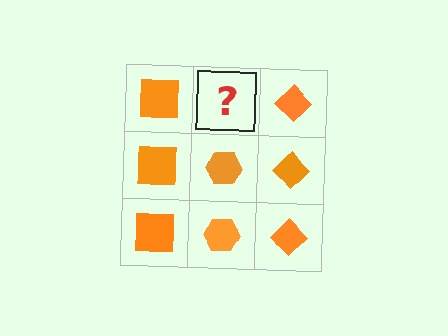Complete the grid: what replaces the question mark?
The question mark should be replaced with an orange hexagon.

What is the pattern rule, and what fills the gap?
The rule is that each column has a consistent shape. The gap should be filled with an orange hexagon.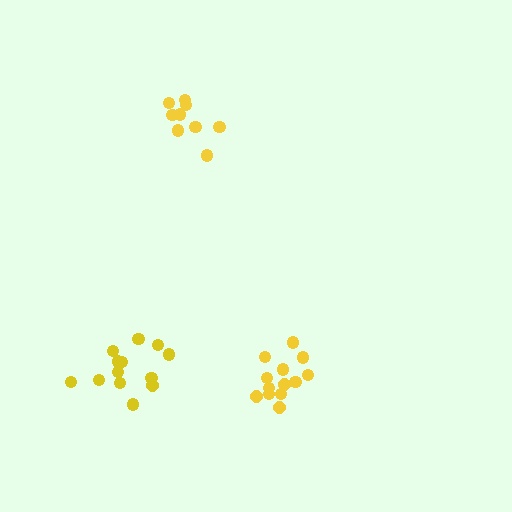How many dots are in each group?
Group 1: 13 dots, Group 2: 9 dots, Group 3: 13 dots (35 total).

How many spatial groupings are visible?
There are 3 spatial groupings.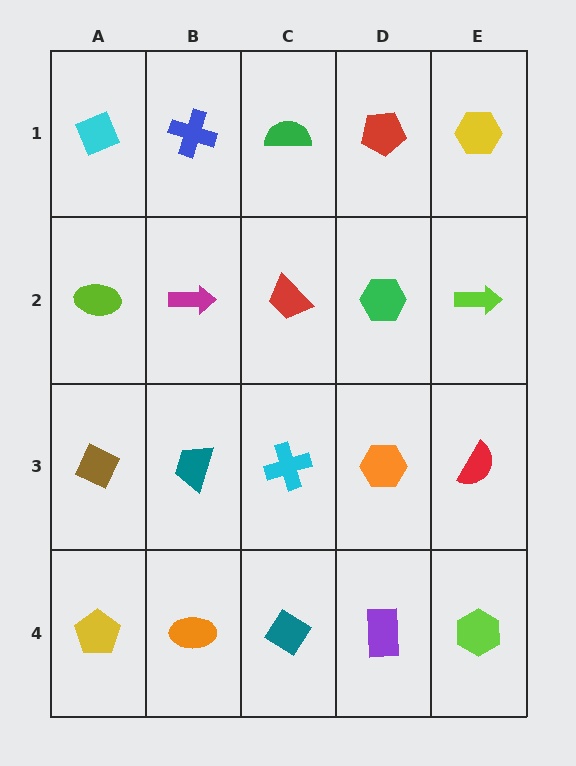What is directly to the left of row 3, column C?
A teal trapezoid.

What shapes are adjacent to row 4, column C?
A cyan cross (row 3, column C), an orange ellipse (row 4, column B), a purple rectangle (row 4, column D).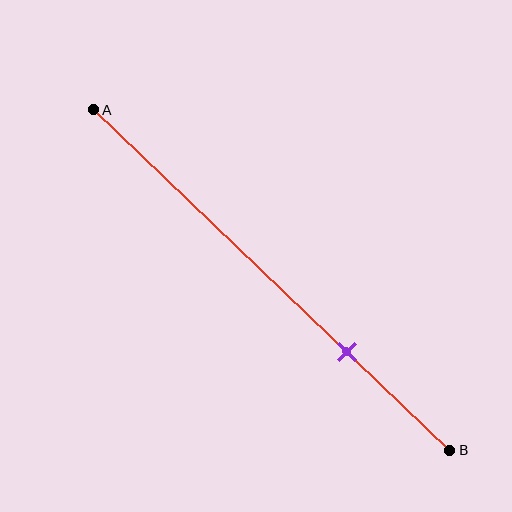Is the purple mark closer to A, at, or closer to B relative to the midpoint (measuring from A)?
The purple mark is closer to point B than the midpoint of segment AB.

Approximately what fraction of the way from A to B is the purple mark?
The purple mark is approximately 70% of the way from A to B.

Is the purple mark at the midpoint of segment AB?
No, the mark is at about 70% from A, not at the 50% midpoint.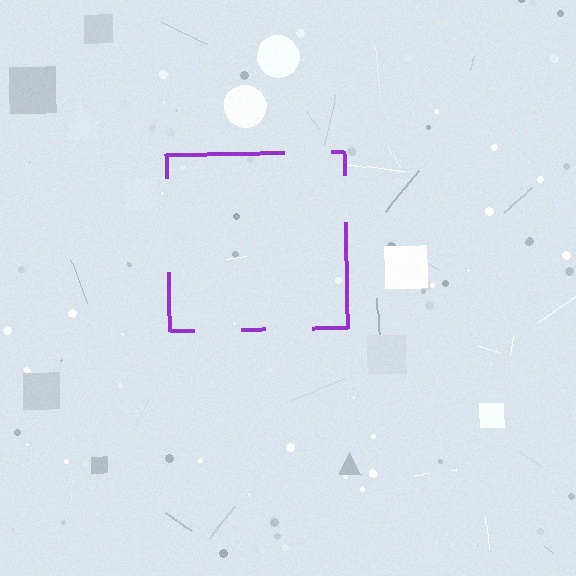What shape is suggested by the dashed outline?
The dashed outline suggests a square.